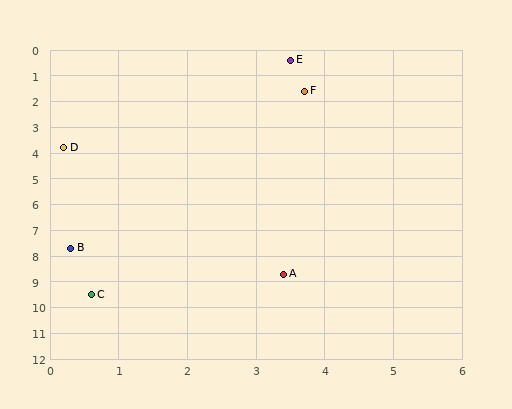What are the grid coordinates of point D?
Point D is at approximately (0.2, 3.8).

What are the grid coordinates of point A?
Point A is at approximately (3.4, 8.7).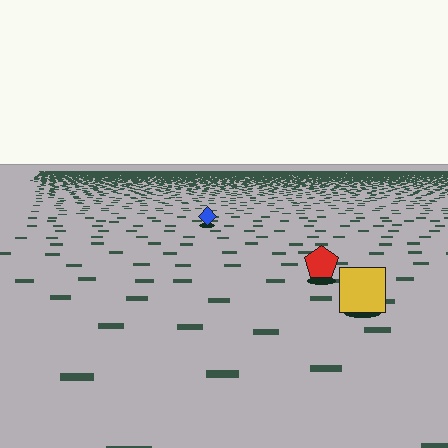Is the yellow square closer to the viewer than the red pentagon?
Yes. The yellow square is closer — you can tell from the texture gradient: the ground texture is coarser near it.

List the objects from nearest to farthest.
From nearest to farthest: the yellow square, the red pentagon, the blue diamond.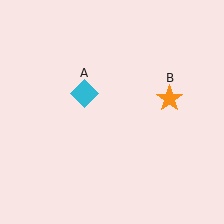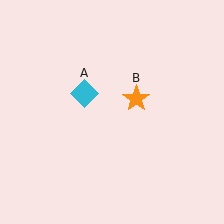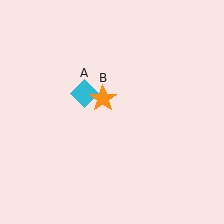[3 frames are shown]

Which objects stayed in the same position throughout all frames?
Cyan diamond (object A) remained stationary.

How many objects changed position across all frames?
1 object changed position: orange star (object B).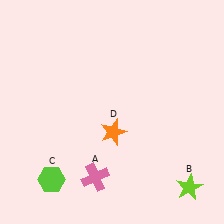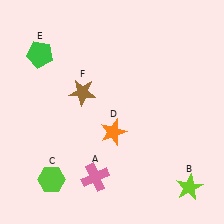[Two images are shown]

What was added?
A green pentagon (E), a brown star (F) were added in Image 2.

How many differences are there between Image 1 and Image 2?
There are 2 differences between the two images.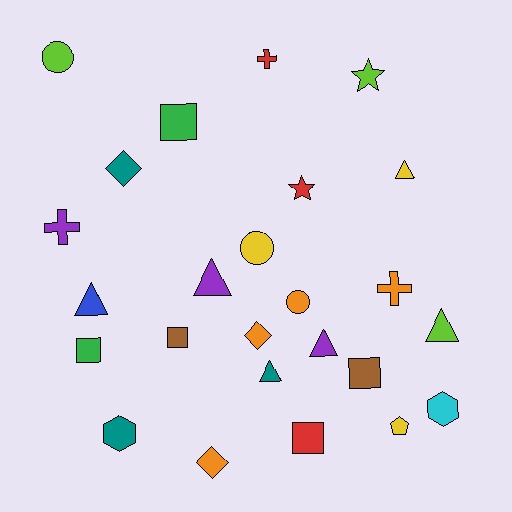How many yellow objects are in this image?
There are 3 yellow objects.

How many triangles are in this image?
There are 6 triangles.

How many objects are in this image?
There are 25 objects.